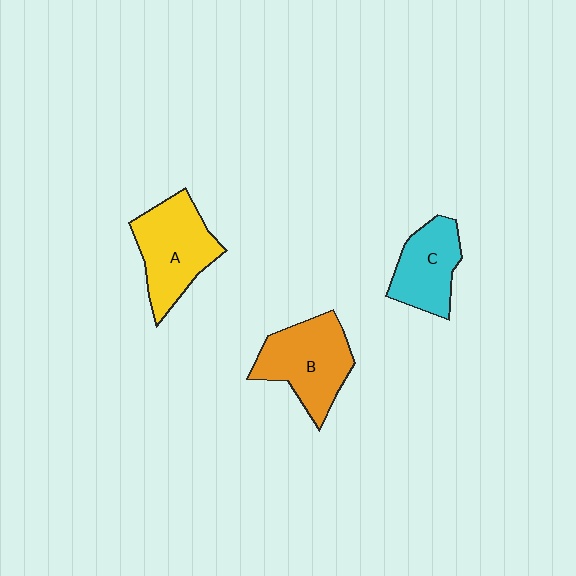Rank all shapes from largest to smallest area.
From largest to smallest: B (orange), A (yellow), C (cyan).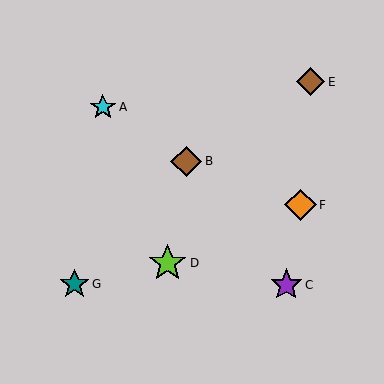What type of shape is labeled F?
Shape F is an orange diamond.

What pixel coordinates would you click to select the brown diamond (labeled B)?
Click at (186, 161) to select the brown diamond B.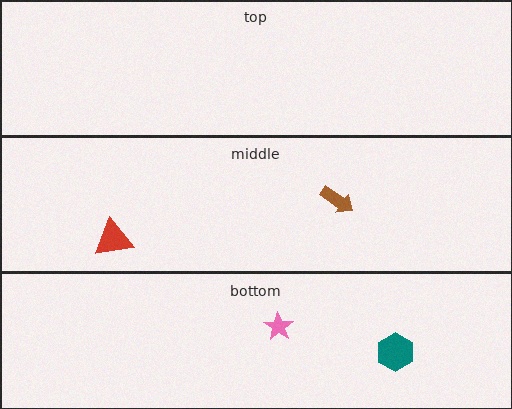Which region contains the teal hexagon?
The bottom region.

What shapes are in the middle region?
The red triangle, the brown arrow.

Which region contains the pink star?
The bottom region.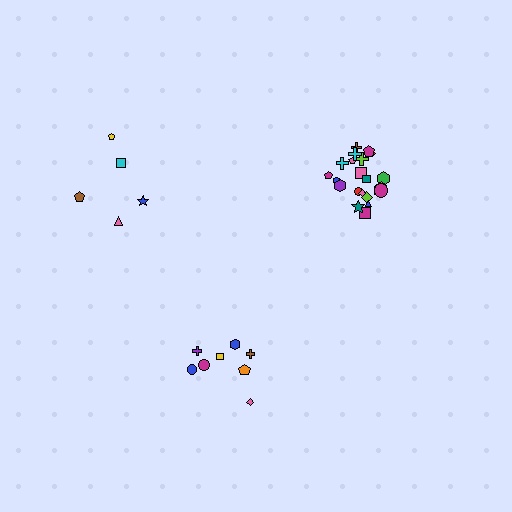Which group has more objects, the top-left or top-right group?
The top-right group.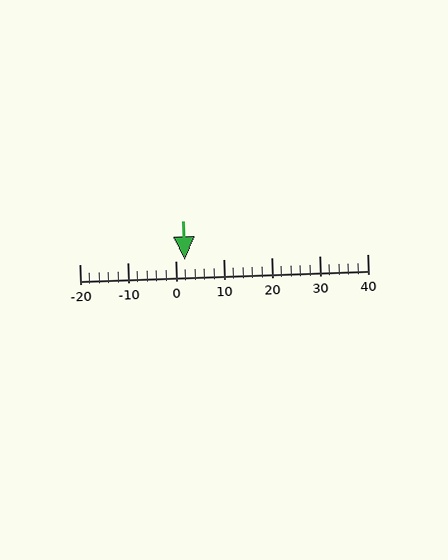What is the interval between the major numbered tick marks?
The major tick marks are spaced 10 units apart.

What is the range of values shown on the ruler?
The ruler shows values from -20 to 40.